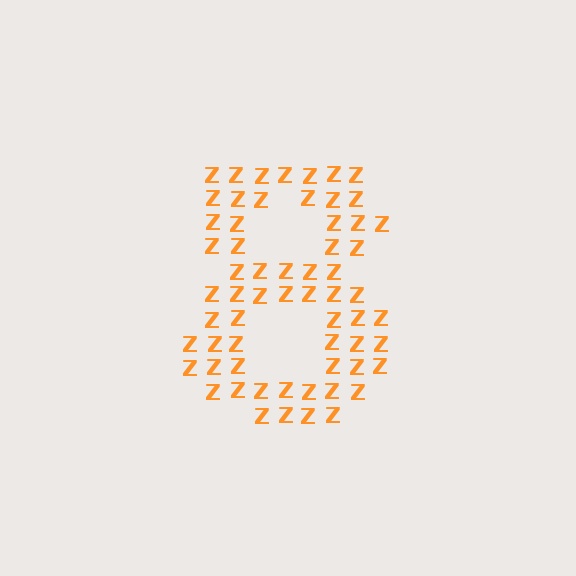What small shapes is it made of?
It is made of small letter Z's.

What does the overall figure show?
The overall figure shows the digit 8.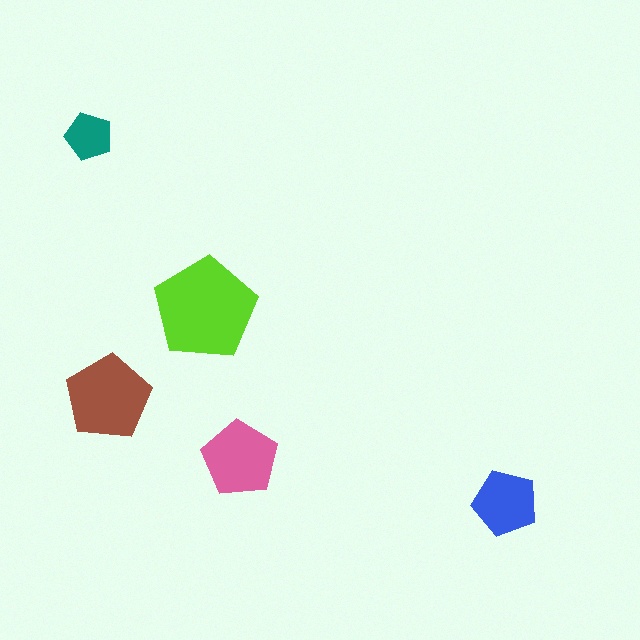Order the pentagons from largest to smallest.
the lime one, the brown one, the pink one, the blue one, the teal one.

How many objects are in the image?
There are 5 objects in the image.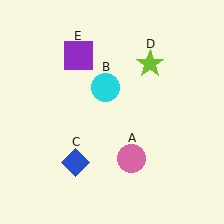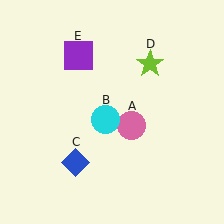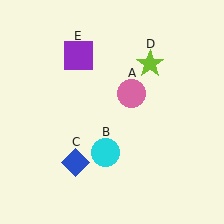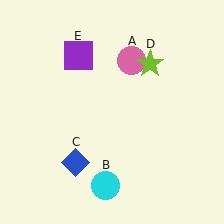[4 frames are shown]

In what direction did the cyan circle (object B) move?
The cyan circle (object B) moved down.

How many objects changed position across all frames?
2 objects changed position: pink circle (object A), cyan circle (object B).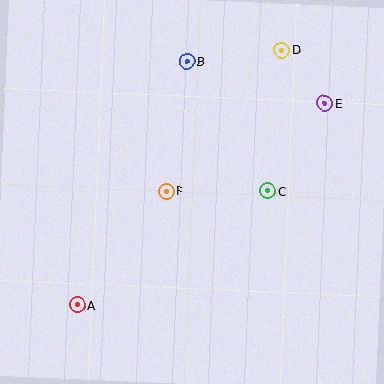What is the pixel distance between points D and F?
The distance between D and F is 182 pixels.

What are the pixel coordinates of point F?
Point F is at (166, 191).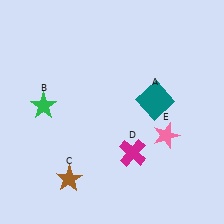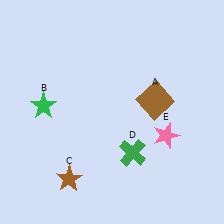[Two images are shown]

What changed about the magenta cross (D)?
In Image 1, D is magenta. In Image 2, it changed to green.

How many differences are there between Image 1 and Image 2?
There are 2 differences between the two images.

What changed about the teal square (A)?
In Image 1, A is teal. In Image 2, it changed to brown.